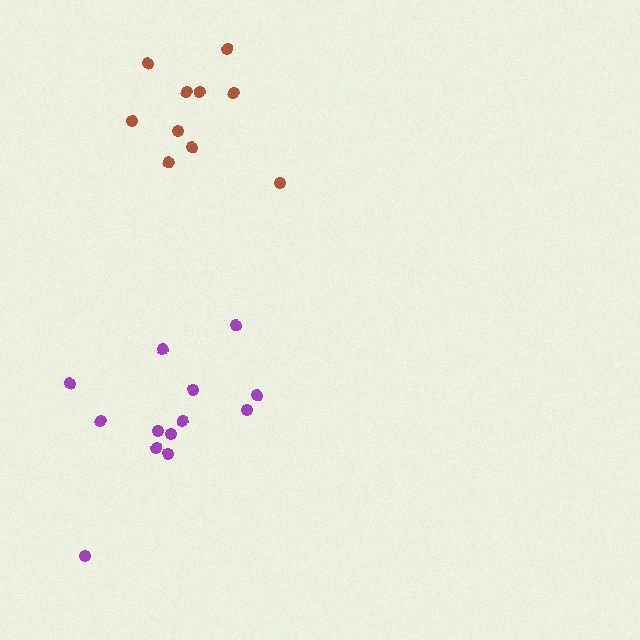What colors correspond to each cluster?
The clusters are colored: purple, brown.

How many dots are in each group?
Group 1: 13 dots, Group 2: 10 dots (23 total).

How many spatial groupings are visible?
There are 2 spatial groupings.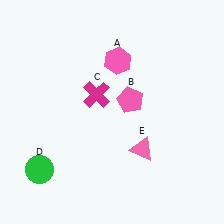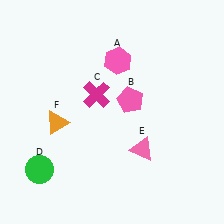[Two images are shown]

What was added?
An orange triangle (F) was added in Image 2.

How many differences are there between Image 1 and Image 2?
There is 1 difference between the two images.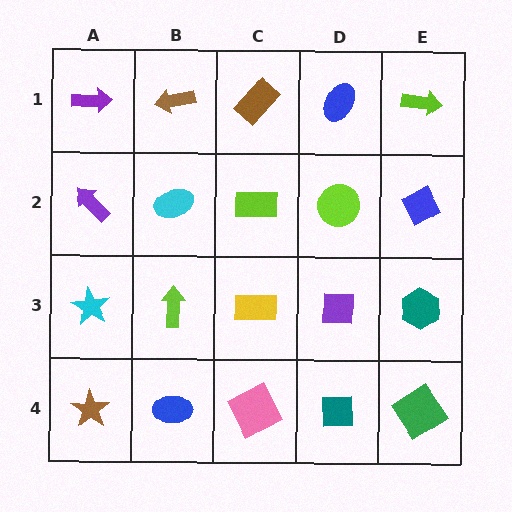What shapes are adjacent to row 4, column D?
A purple square (row 3, column D), a pink square (row 4, column C), a green diamond (row 4, column E).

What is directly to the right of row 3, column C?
A purple square.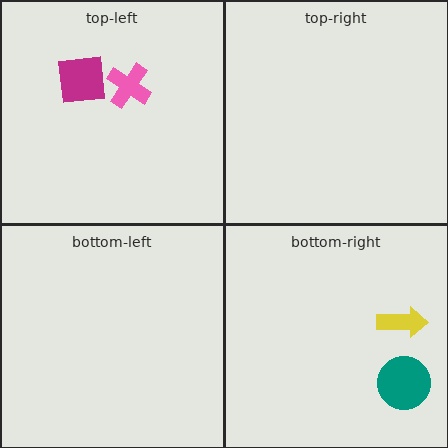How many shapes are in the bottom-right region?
2.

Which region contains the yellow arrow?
The bottom-right region.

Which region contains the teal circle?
The bottom-right region.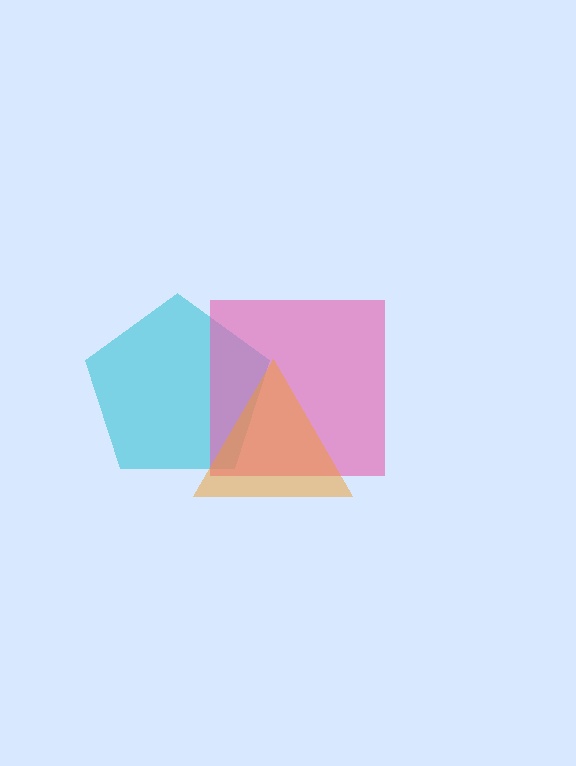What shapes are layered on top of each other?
The layered shapes are: a cyan pentagon, a pink square, an orange triangle.